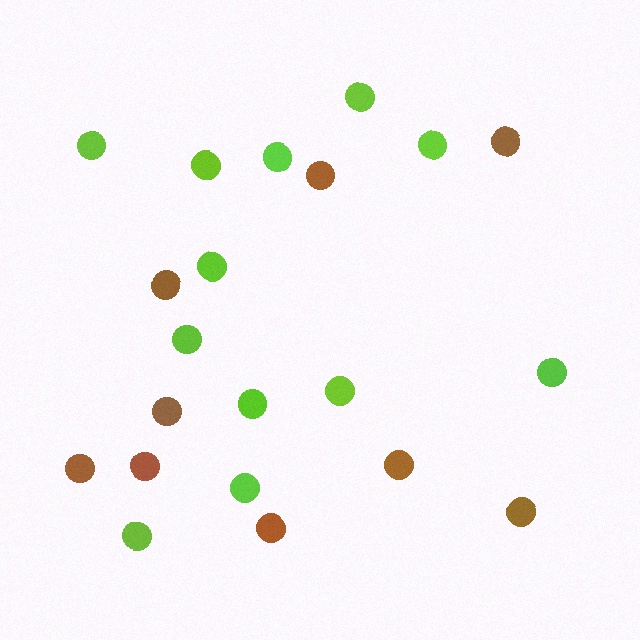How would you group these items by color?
There are 2 groups: one group of brown circles (9) and one group of lime circles (12).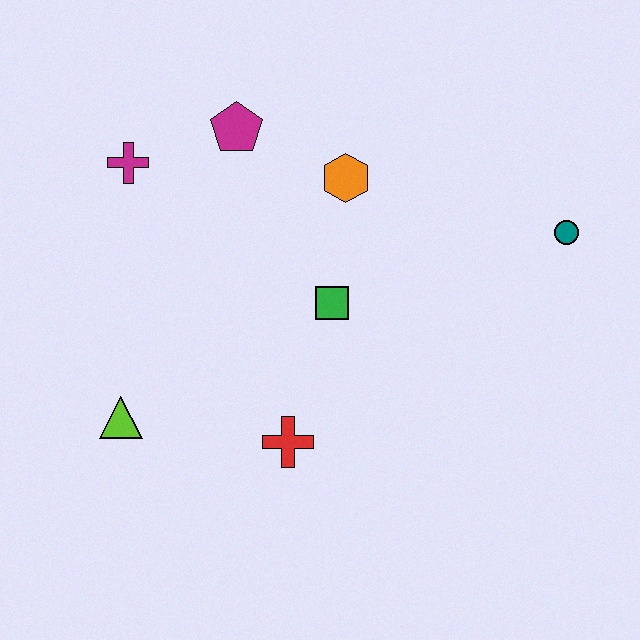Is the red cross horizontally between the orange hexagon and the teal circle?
No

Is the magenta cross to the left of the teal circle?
Yes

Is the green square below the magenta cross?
Yes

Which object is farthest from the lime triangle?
The teal circle is farthest from the lime triangle.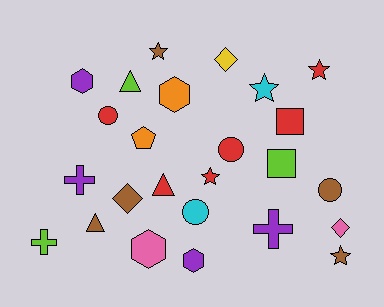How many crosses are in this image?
There are 3 crosses.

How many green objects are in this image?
There are no green objects.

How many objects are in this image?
There are 25 objects.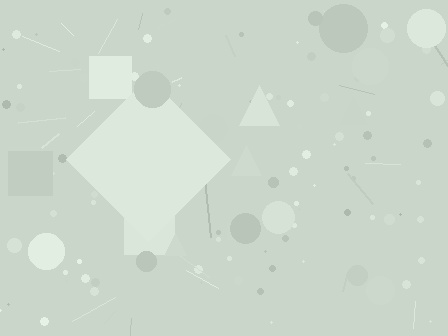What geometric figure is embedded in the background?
A diamond is embedded in the background.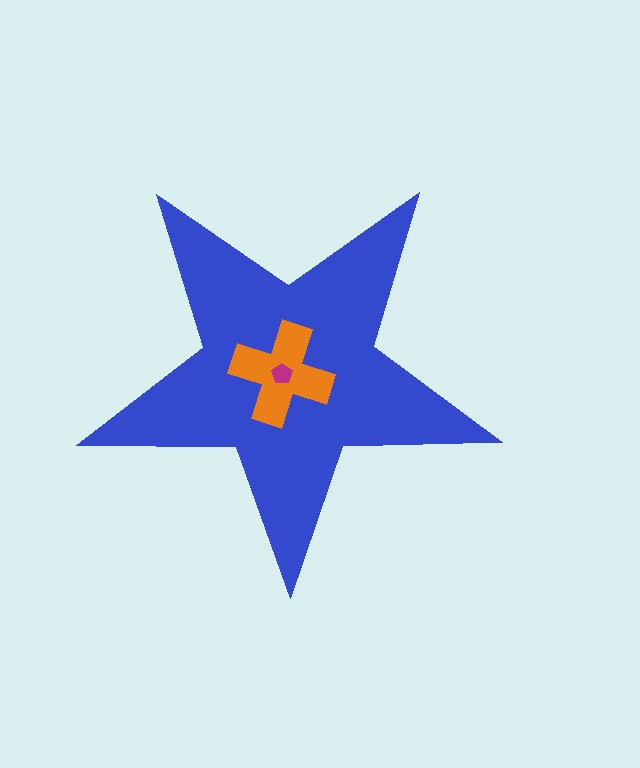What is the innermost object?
The magenta pentagon.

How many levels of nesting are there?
3.